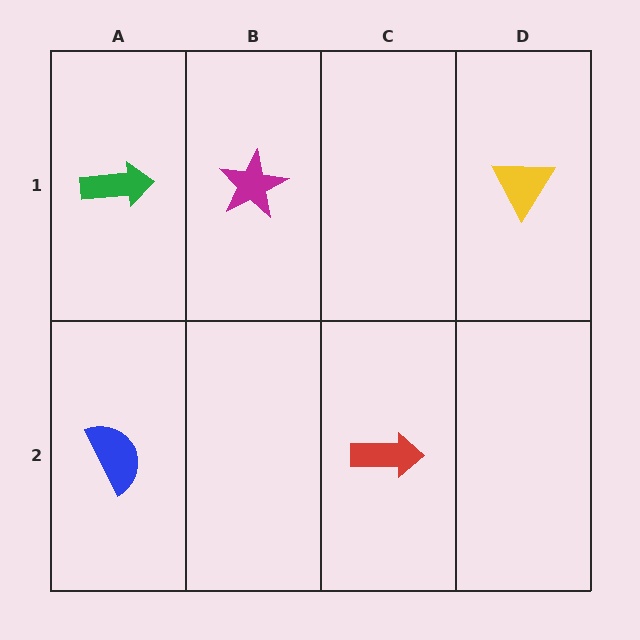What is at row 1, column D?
A yellow triangle.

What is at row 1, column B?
A magenta star.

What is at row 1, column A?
A green arrow.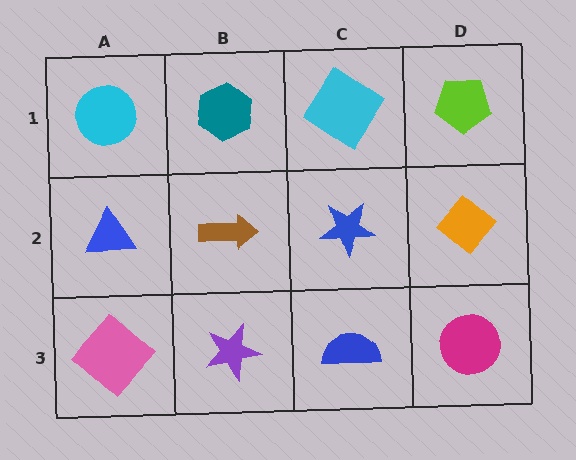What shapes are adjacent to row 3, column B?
A brown arrow (row 2, column B), a pink diamond (row 3, column A), a blue semicircle (row 3, column C).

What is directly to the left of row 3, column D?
A blue semicircle.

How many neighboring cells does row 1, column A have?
2.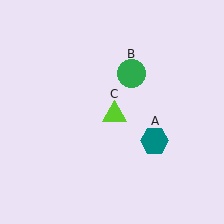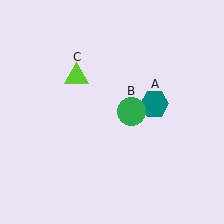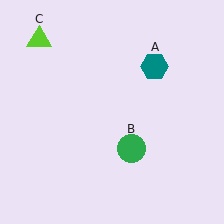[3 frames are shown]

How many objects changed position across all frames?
3 objects changed position: teal hexagon (object A), green circle (object B), lime triangle (object C).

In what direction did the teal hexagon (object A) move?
The teal hexagon (object A) moved up.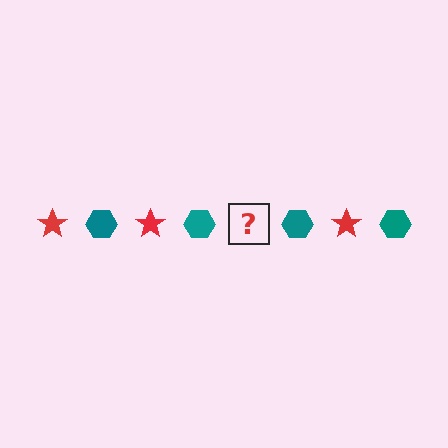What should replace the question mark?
The question mark should be replaced with a red star.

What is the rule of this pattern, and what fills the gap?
The rule is that the pattern alternates between red star and teal hexagon. The gap should be filled with a red star.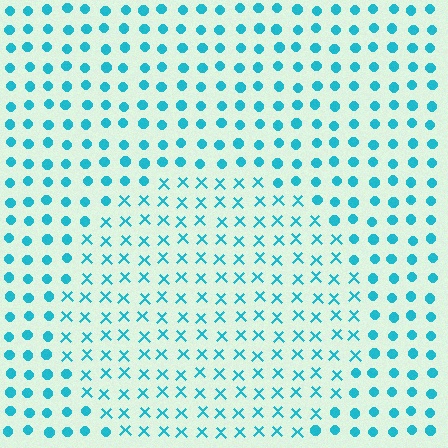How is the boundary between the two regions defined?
The boundary is defined by a change in element shape: X marks inside vs. circles outside. All elements share the same color and spacing.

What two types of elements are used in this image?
The image uses X marks inside the circle region and circles outside it.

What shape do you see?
I see a circle.